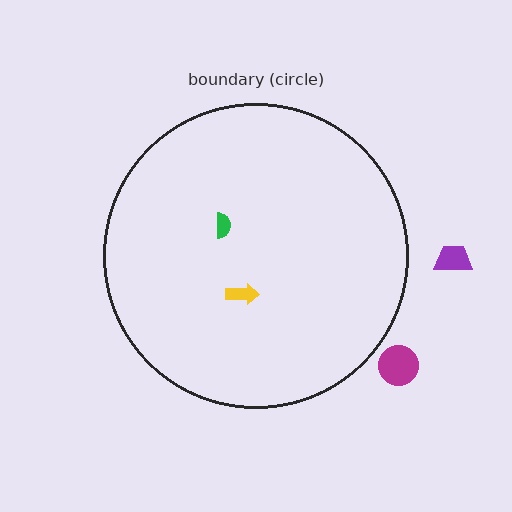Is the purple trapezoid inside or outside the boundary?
Outside.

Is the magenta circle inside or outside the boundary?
Outside.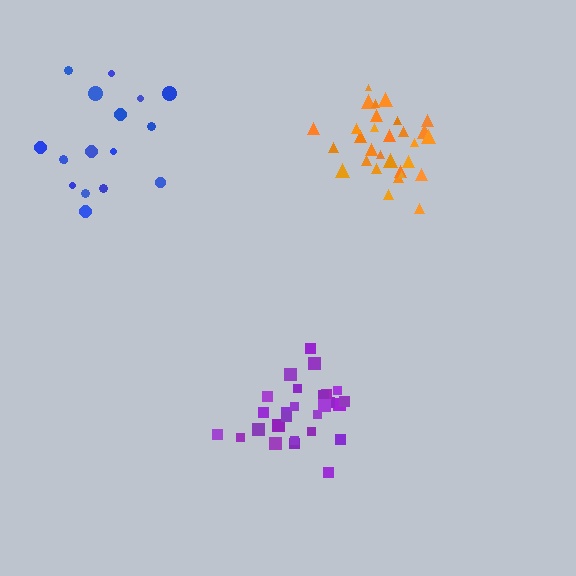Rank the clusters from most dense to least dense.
orange, purple, blue.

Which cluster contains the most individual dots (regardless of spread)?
Orange (30).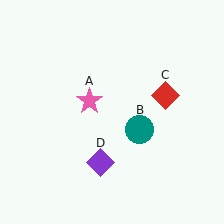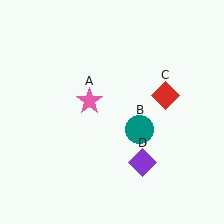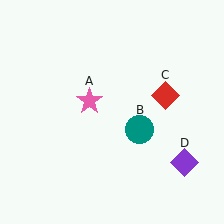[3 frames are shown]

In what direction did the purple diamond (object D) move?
The purple diamond (object D) moved right.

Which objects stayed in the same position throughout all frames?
Pink star (object A) and teal circle (object B) and red diamond (object C) remained stationary.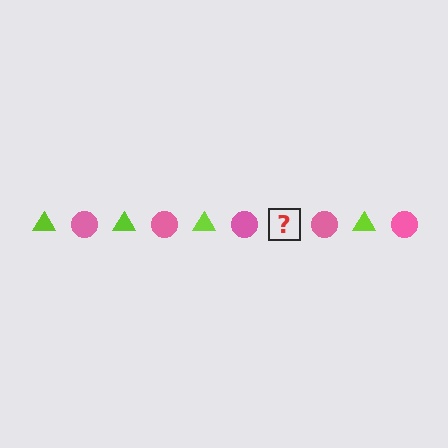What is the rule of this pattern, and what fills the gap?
The rule is that the pattern alternates between lime triangle and pink circle. The gap should be filled with a lime triangle.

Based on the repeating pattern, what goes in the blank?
The blank should be a lime triangle.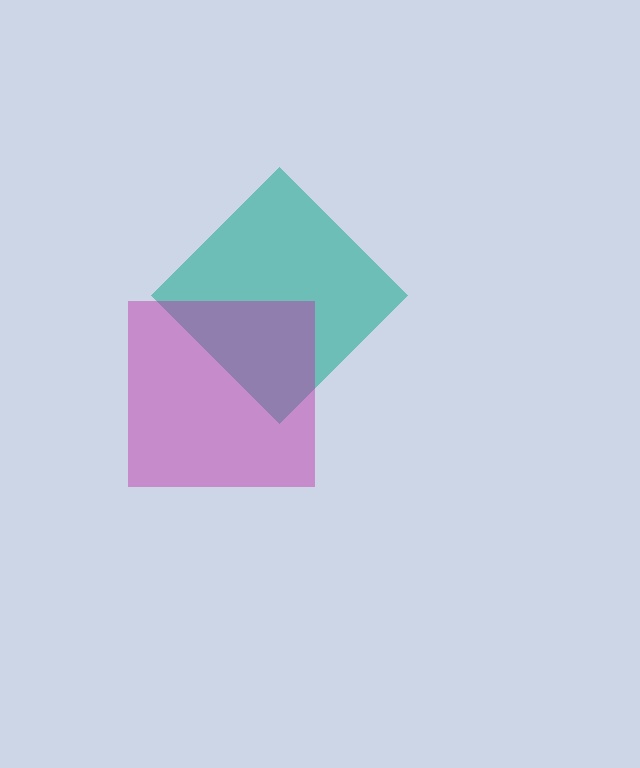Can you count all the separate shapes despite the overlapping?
Yes, there are 2 separate shapes.